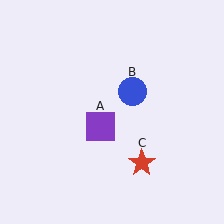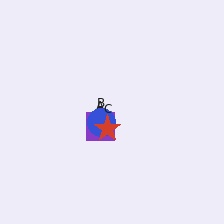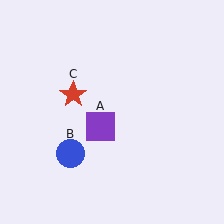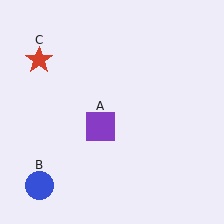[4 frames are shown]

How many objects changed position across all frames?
2 objects changed position: blue circle (object B), red star (object C).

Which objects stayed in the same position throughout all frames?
Purple square (object A) remained stationary.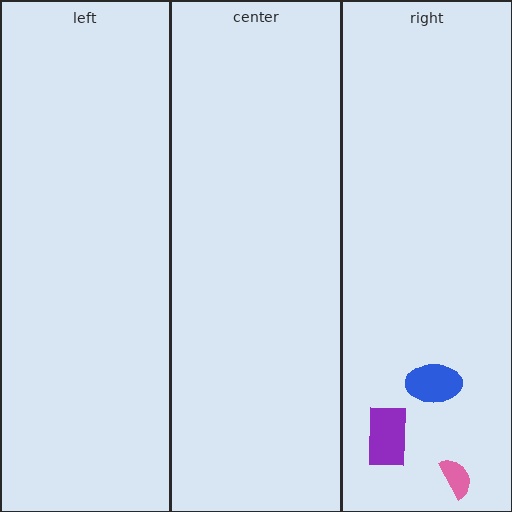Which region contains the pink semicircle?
The right region.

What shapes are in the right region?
The purple rectangle, the pink semicircle, the blue ellipse.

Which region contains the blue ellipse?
The right region.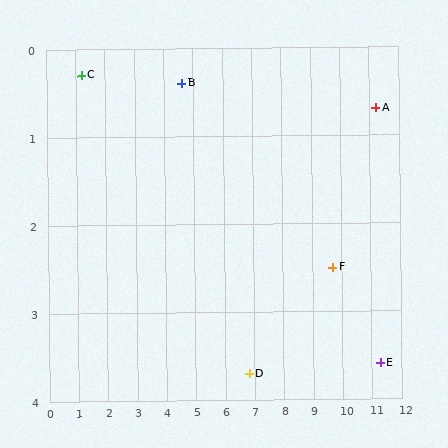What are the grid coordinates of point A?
Point A is at approximately (11.2, 0.7).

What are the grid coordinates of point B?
Point B is at approximately (4.6, 0.4).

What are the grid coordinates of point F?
Point F is at approximately (9.7, 2.5).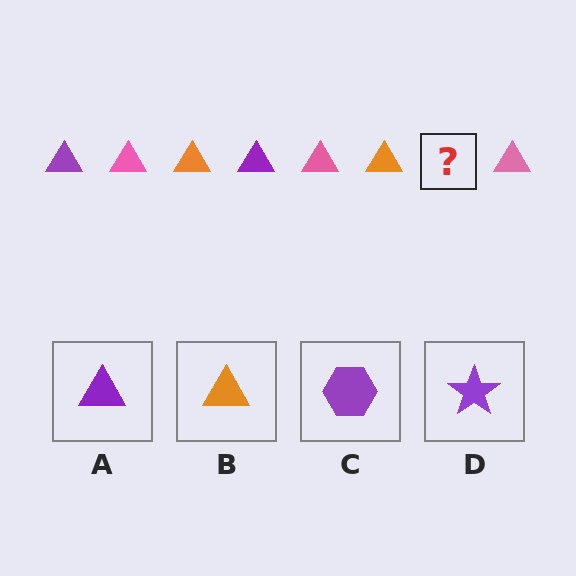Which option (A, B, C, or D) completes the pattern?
A.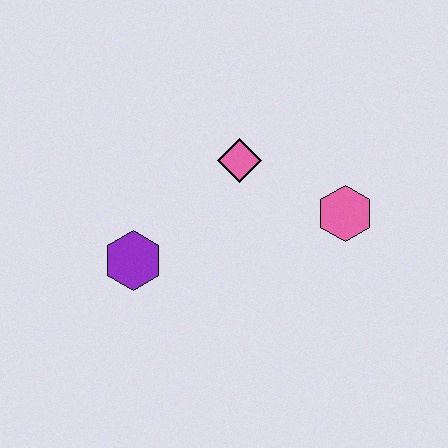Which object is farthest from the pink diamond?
The purple hexagon is farthest from the pink diamond.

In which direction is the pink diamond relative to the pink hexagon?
The pink diamond is to the left of the pink hexagon.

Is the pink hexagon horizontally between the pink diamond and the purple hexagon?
No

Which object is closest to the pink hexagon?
The pink diamond is closest to the pink hexagon.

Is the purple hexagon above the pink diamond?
No